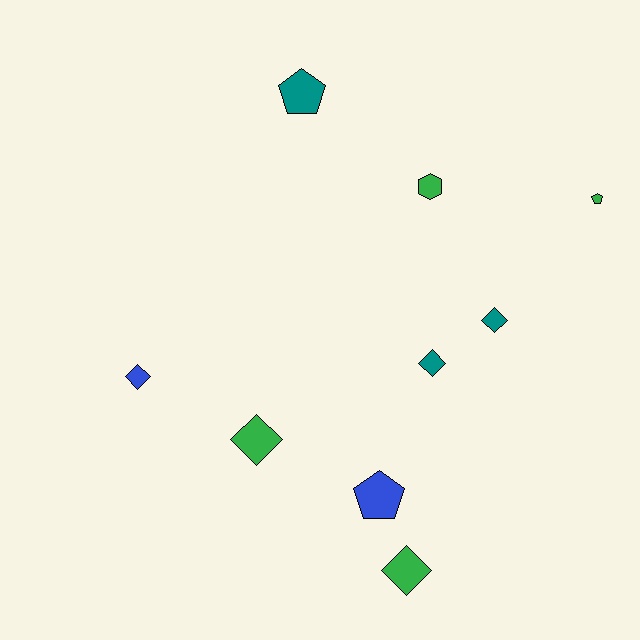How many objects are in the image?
There are 9 objects.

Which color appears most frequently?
Green, with 4 objects.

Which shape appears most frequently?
Diamond, with 5 objects.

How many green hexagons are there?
There is 1 green hexagon.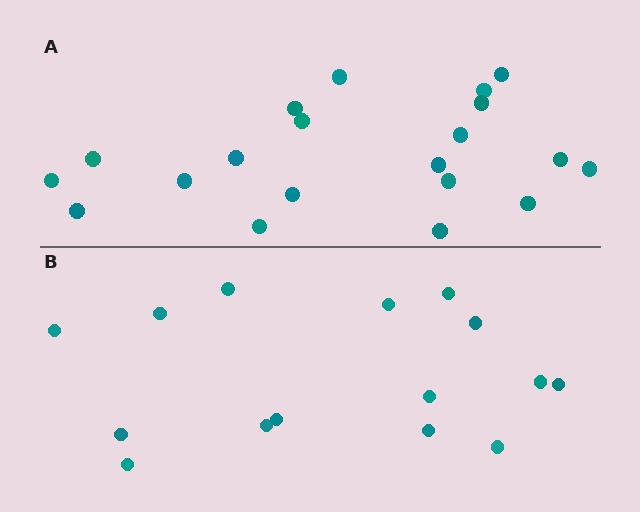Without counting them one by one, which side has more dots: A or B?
Region A (the top region) has more dots.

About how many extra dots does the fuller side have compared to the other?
Region A has about 5 more dots than region B.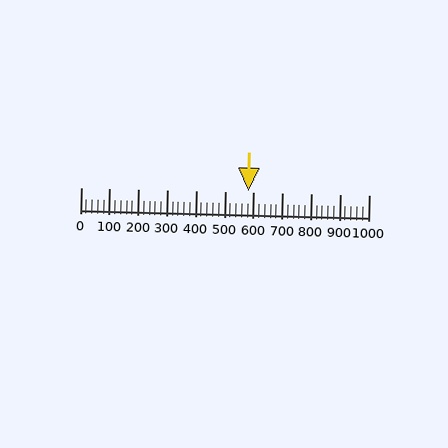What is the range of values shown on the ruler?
The ruler shows values from 0 to 1000.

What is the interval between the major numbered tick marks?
The major tick marks are spaced 100 units apart.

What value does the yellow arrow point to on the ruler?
The yellow arrow points to approximately 580.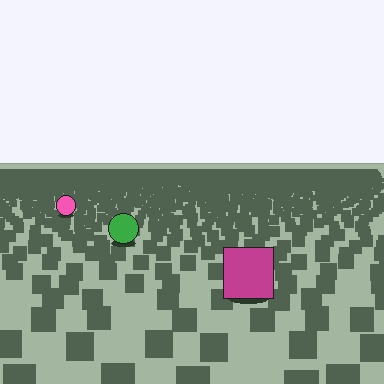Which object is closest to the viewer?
The magenta square is closest. The texture marks near it are larger and more spread out.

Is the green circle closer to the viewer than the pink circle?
Yes. The green circle is closer — you can tell from the texture gradient: the ground texture is coarser near it.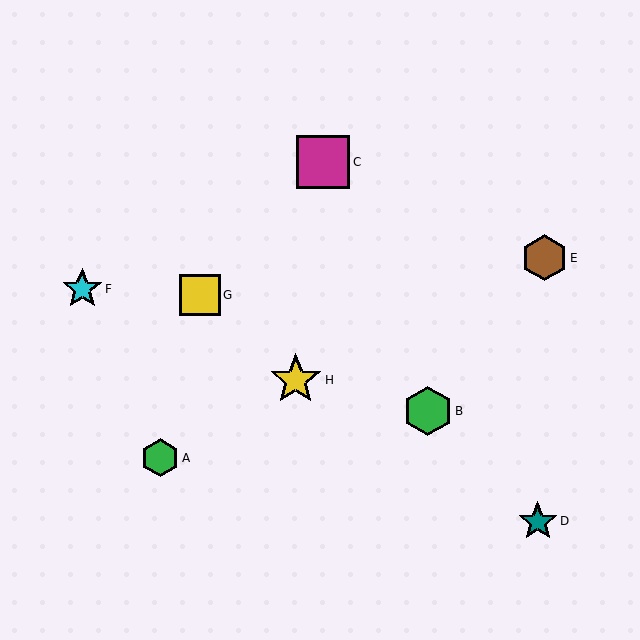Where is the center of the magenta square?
The center of the magenta square is at (323, 162).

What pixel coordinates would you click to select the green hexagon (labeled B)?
Click at (428, 411) to select the green hexagon B.